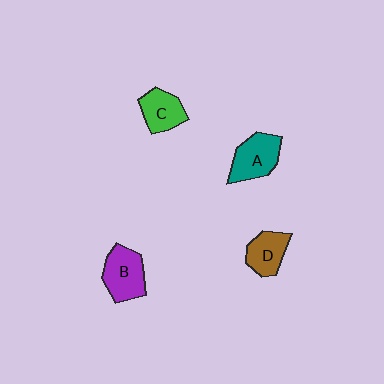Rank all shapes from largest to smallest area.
From largest to smallest: B (purple), A (teal), C (green), D (brown).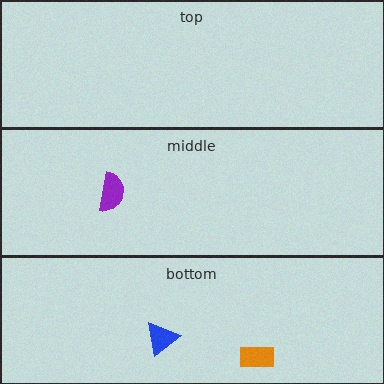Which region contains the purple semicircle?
The middle region.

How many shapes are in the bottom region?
2.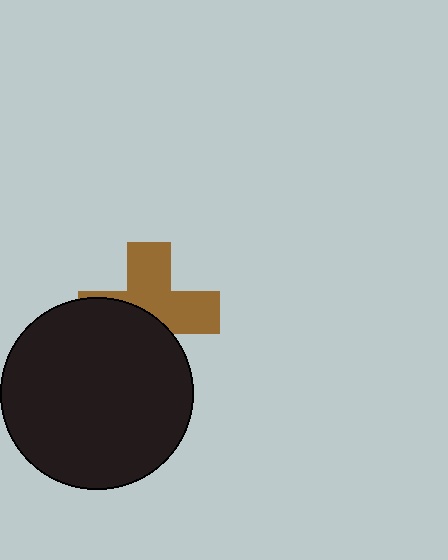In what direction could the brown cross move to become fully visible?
The brown cross could move up. That would shift it out from behind the black circle entirely.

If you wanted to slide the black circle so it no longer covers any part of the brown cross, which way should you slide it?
Slide it down — that is the most direct way to separate the two shapes.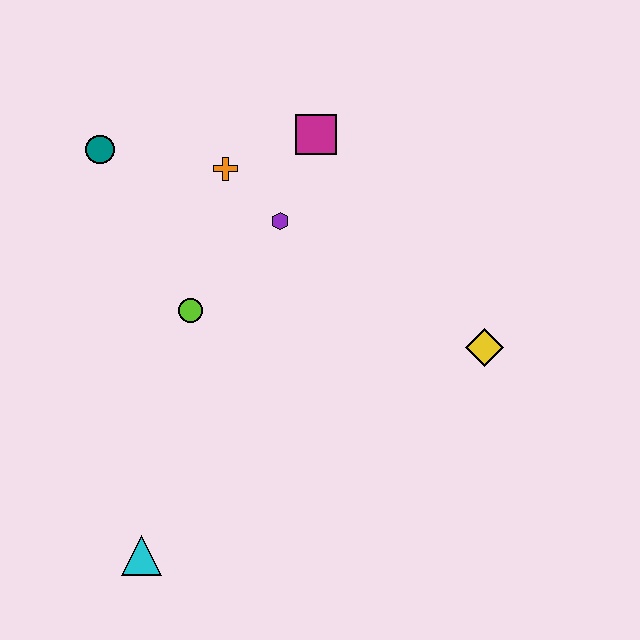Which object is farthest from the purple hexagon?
The cyan triangle is farthest from the purple hexagon.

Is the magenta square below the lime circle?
No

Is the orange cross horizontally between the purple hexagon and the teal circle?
Yes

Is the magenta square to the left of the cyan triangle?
No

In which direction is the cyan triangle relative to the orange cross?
The cyan triangle is below the orange cross.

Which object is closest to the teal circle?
The orange cross is closest to the teal circle.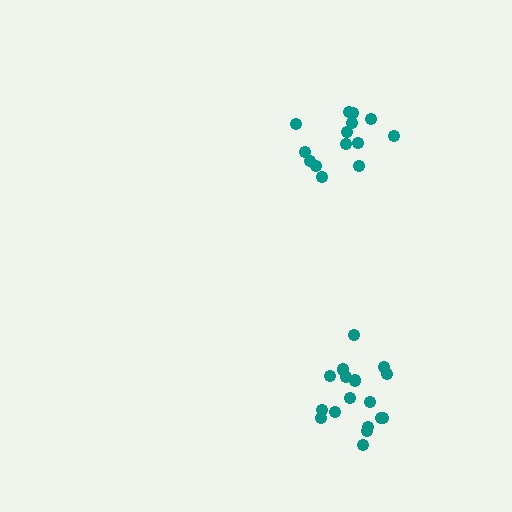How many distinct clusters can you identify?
There are 2 distinct clusters.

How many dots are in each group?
Group 1: 14 dots, Group 2: 17 dots (31 total).